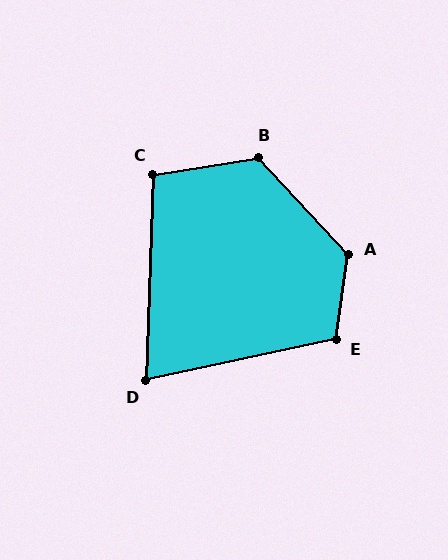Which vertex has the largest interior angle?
A, at approximately 129 degrees.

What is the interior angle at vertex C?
Approximately 101 degrees (obtuse).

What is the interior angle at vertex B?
Approximately 124 degrees (obtuse).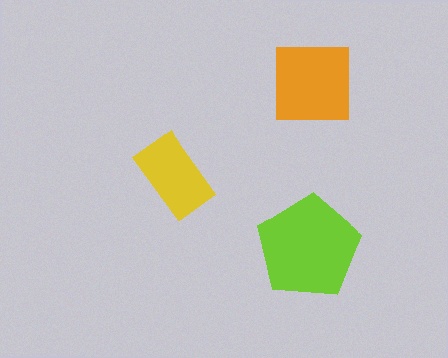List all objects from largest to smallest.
The lime pentagon, the orange square, the yellow rectangle.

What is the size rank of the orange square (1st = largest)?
2nd.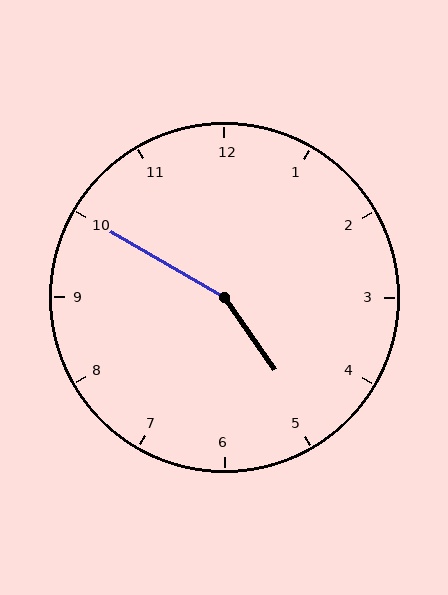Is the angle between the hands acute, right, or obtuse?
It is obtuse.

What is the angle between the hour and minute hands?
Approximately 155 degrees.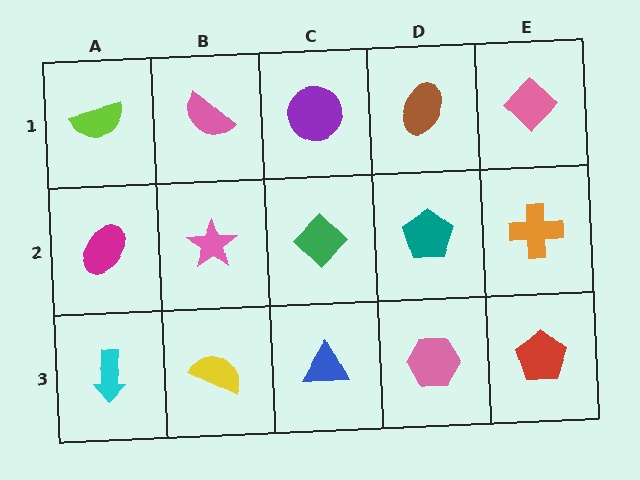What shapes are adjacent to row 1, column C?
A green diamond (row 2, column C), a pink semicircle (row 1, column B), a brown ellipse (row 1, column D).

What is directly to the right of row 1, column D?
A pink diamond.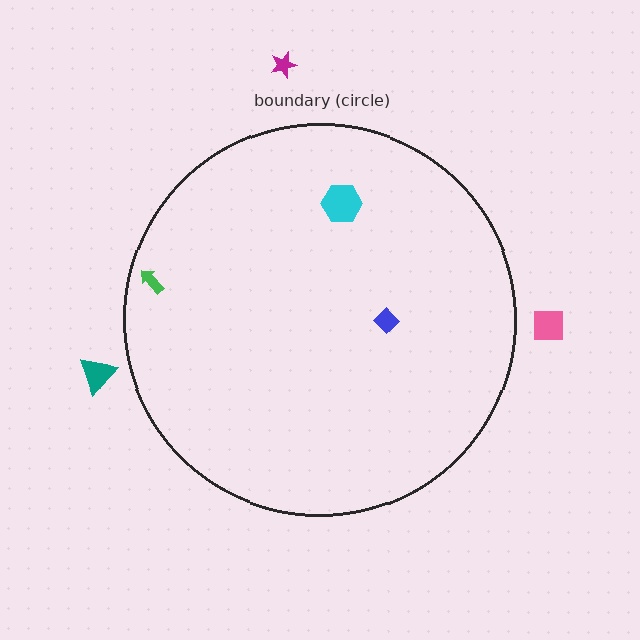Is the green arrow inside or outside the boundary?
Inside.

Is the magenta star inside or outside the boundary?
Outside.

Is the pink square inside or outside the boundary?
Outside.